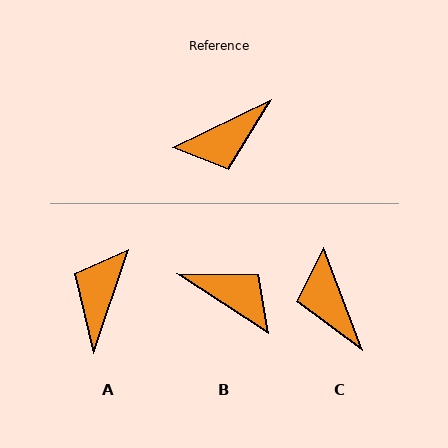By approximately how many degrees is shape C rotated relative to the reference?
Approximately 95 degrees clockwise.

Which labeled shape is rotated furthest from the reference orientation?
A, about 135 degrees away.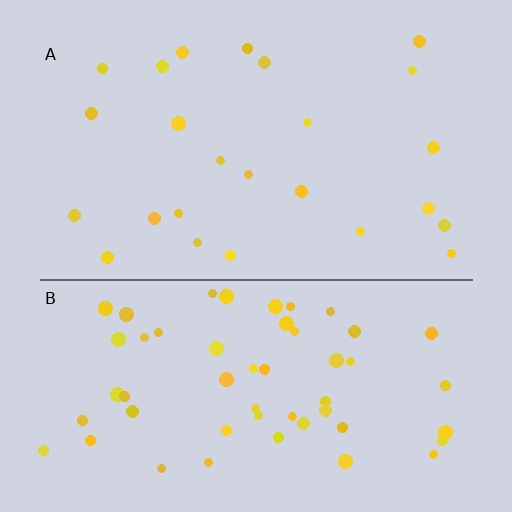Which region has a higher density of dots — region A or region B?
B (the bottom).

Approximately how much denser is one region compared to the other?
Approximately 2.2× — region B over region A.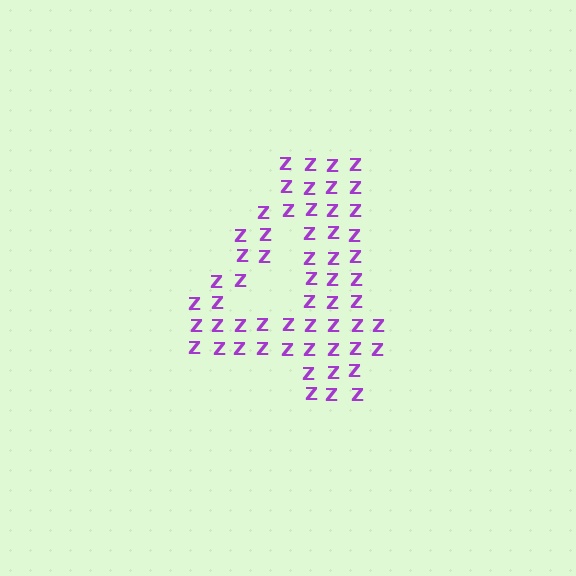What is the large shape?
The large shape is the digit 4.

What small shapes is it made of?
It is made of small letter Z's.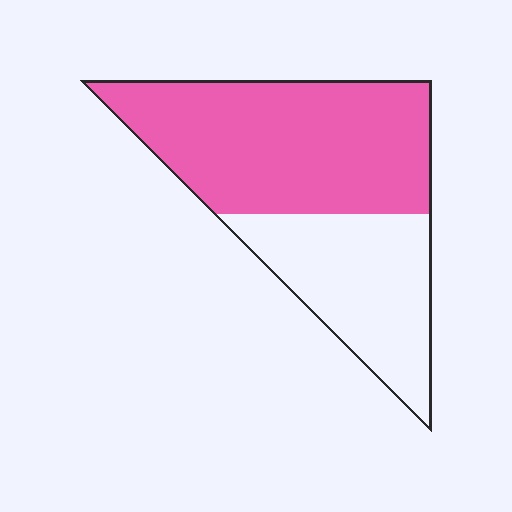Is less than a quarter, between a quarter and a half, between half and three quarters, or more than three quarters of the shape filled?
Between half and three quarters.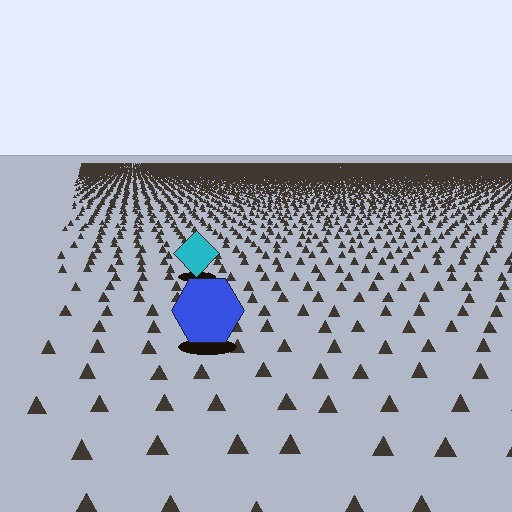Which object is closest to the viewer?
The blue hexagon is closest. The texture marks near it are larger and more spread out.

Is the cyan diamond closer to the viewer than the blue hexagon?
No. The blue hexagon is closer — you can tell from the texture gradient: the ground texture is coarser near it.